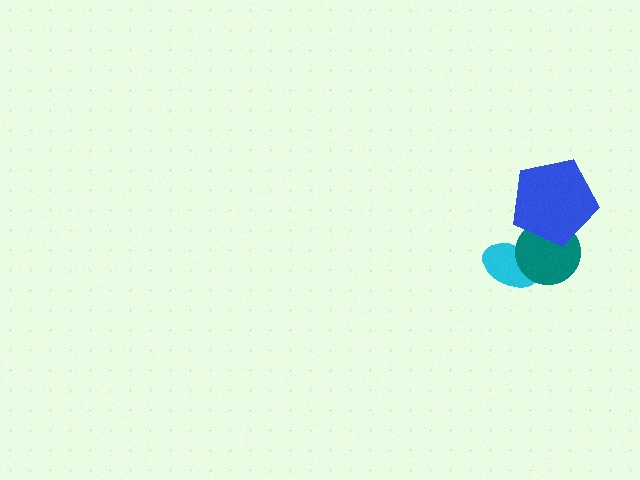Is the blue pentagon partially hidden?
No, no other shape covers it.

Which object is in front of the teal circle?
The blue pentagon is in front of the teal circle.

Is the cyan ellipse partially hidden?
Yes, it is partially covered by another shape.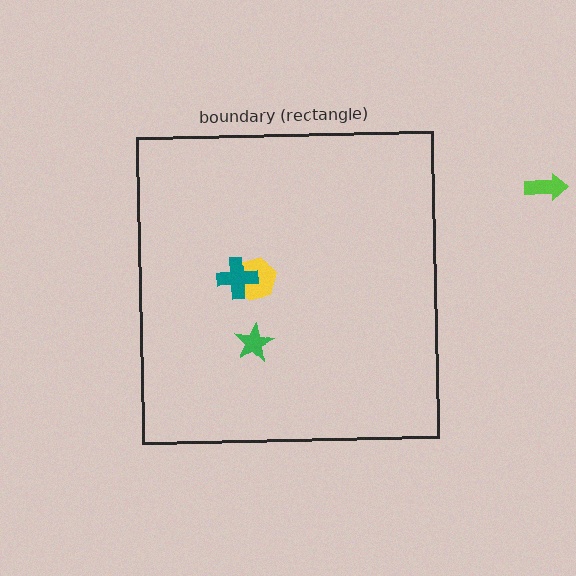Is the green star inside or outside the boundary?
Inside.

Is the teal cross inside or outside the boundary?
Inside.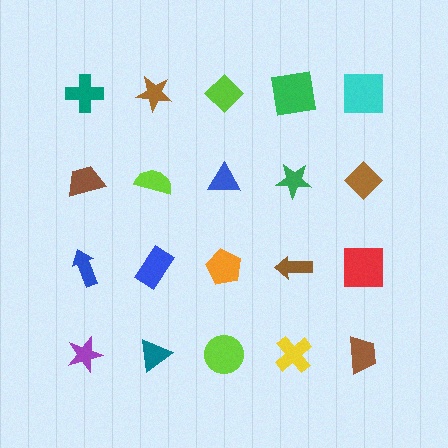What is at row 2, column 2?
A lime semicircle.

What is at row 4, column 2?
A teal triangle.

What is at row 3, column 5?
A red square.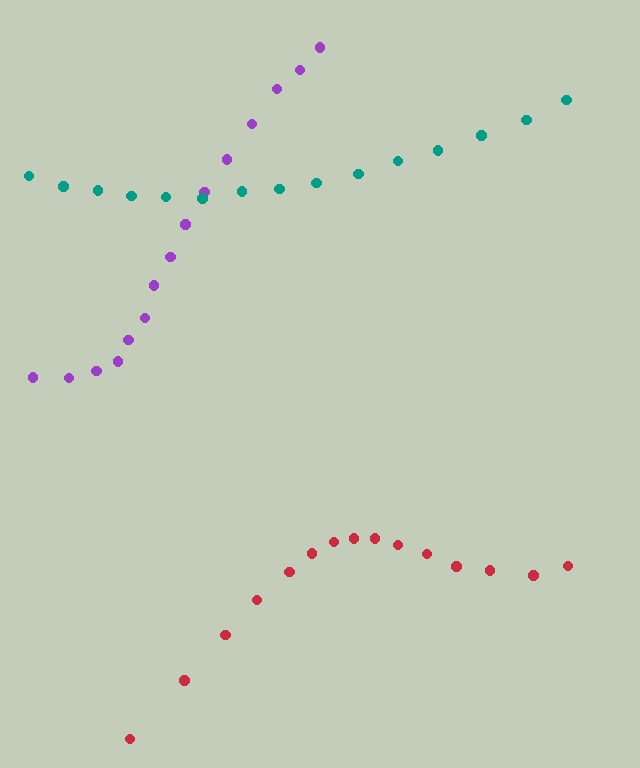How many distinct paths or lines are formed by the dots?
There are 3 distinct paths.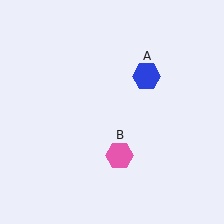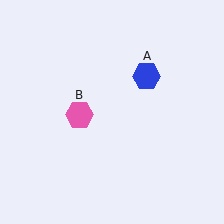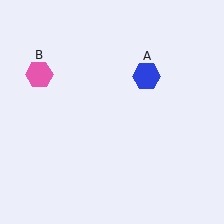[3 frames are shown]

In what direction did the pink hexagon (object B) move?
The pink hexagon (object B) moved up and to the left.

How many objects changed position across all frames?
1 object changed position: pink hexagon (object B).